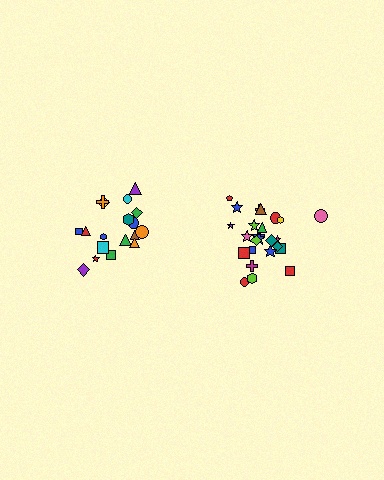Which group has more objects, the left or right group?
The right group.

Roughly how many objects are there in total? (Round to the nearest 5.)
Roughly 45 objects in total.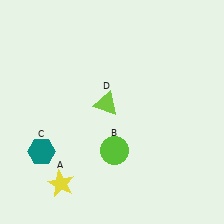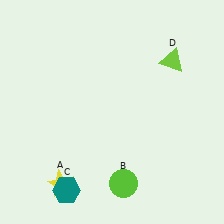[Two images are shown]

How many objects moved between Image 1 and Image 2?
3 objects moved between the two images.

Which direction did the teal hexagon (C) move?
The teal hexagon (C) moved down.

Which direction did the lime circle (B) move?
The lime circle (B) moved down.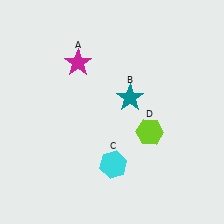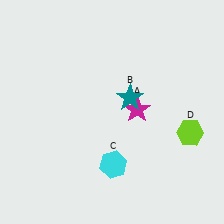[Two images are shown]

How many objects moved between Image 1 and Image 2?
2 objects moved between the two images.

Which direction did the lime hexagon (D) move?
The lime hexagon (D) moved right.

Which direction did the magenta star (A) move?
The magenta star (A) moved right.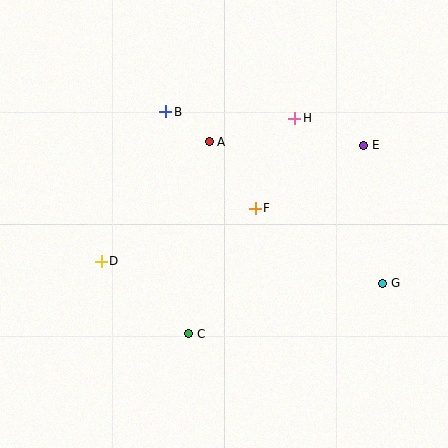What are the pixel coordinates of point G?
Point G is at (383, 283).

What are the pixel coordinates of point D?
Point D is at (101, 261).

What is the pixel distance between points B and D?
The distance between B and D is 163 pixels.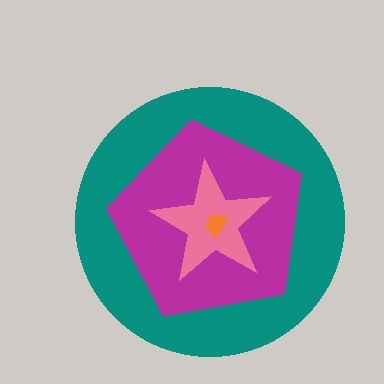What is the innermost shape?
The orange trapezoid.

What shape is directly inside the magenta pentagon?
The pink star.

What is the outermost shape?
The teal circle.